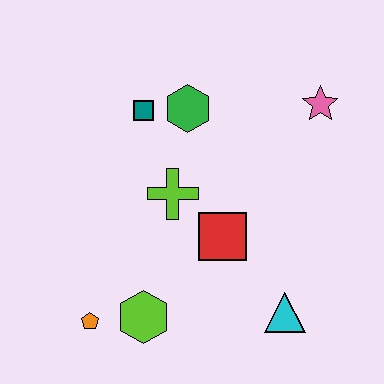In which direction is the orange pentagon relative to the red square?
The orange pentagon is to the left of the red square.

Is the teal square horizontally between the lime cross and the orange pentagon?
Yes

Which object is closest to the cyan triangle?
The red square is closest to the cyan triangle.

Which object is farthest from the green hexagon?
The orange pentagon is farthest from the green hexagon.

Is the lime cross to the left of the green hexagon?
Yes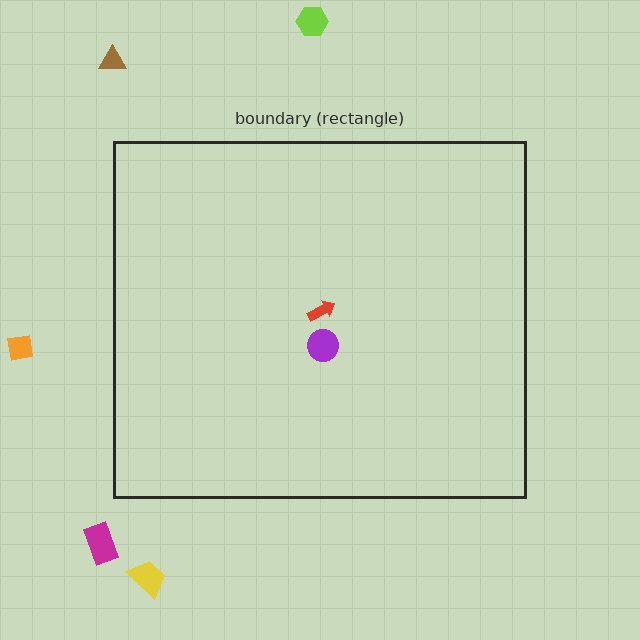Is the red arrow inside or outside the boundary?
Inside.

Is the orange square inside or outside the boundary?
Outside.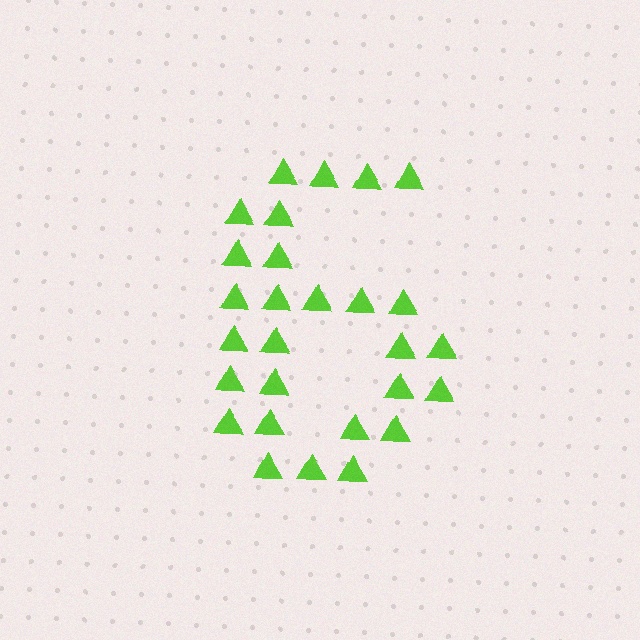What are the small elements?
The small elements are triangles.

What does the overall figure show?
The overall figure shows the digit 6.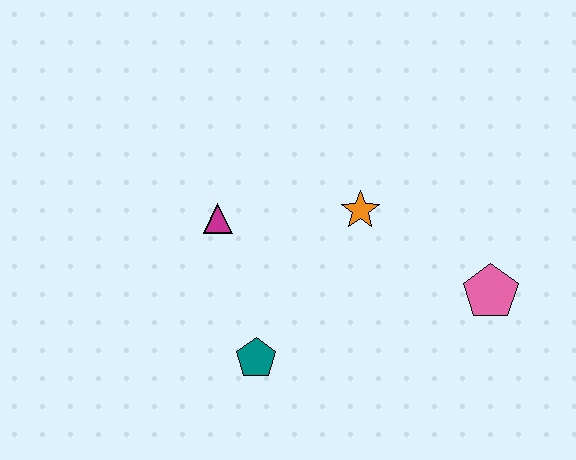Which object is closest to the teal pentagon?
The magenta triangle is closest to the teal pentagon.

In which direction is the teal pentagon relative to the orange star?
The teal pentagon is below the orange star.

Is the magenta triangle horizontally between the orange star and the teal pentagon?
No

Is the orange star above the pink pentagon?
Yes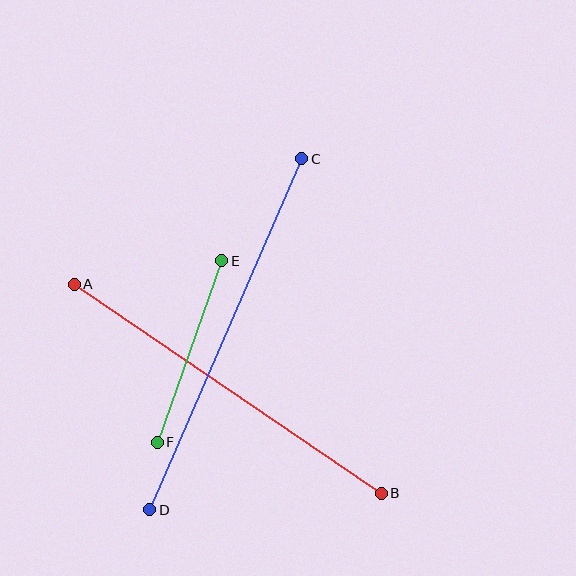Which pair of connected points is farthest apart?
Points C and D are farthest apart.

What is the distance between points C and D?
The distance is approximately 382 pixels.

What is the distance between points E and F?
The distance is approximately 192 pixels.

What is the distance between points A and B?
The distance is approximately 372 pixels.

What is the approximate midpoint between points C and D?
The midpoint is at approximately (226, 334) pixels.